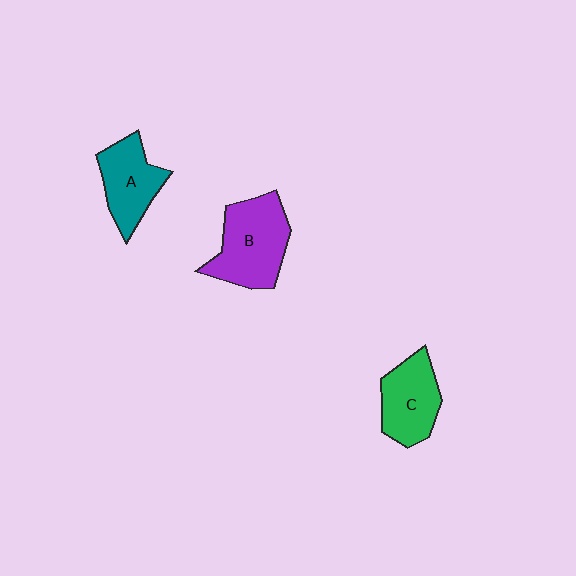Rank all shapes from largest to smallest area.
From largest to smallest: B (purple), C (green), A (teal).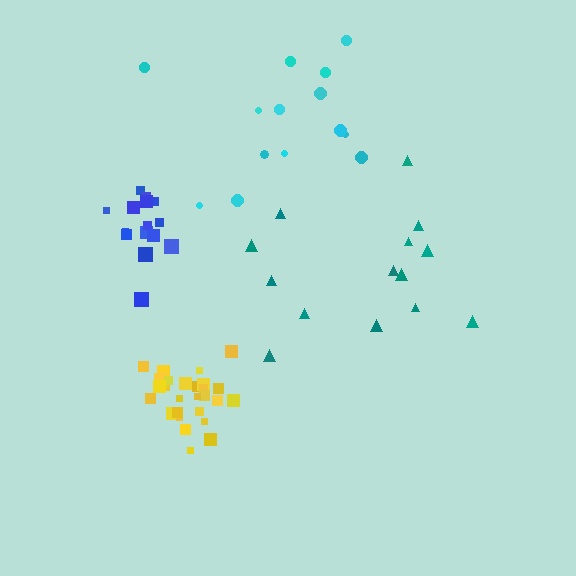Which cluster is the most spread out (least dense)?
Teal.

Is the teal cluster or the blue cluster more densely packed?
Blue.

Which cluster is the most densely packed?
Yellow.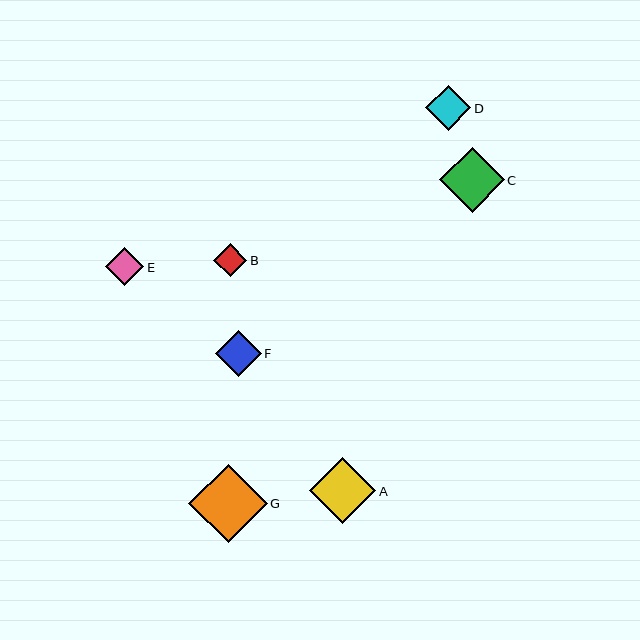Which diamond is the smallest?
Diamond B is the smallest with a size of approximately 33 pixels.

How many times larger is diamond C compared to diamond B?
Diamond C is approximately 2.0 times the size of diamond B.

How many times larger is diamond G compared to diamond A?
Diamond G is approximately 1.2 times the size of diamond A.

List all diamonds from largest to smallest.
From largest to smallest: G, A, C, F, D, E, B.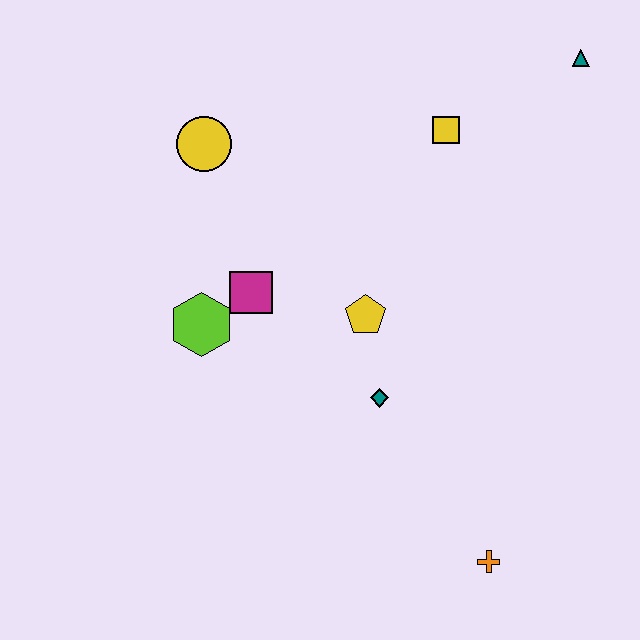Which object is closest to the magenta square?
The lime hexagon is closest to the magenta square.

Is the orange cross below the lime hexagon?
Yes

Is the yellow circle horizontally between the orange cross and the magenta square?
No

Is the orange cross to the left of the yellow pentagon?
No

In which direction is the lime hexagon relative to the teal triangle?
The lime hexagon is to the left of the teal triangle.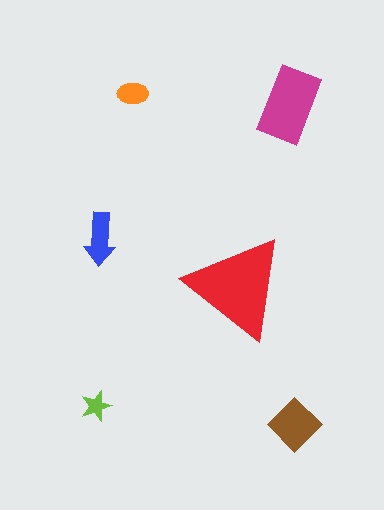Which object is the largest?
The red triangle.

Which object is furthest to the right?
The brown diamond is rightmost.